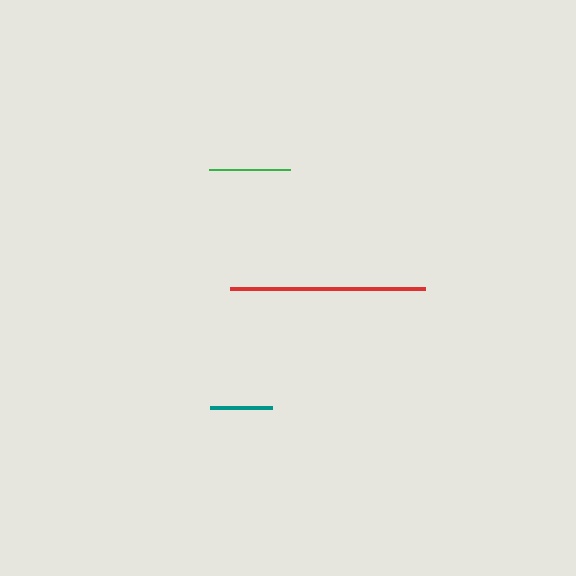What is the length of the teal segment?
The teal segment is approximately 62 pixels long.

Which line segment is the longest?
The red line is the longest at approximately 195 pixels.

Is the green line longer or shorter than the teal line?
The green line is longer than the teal line.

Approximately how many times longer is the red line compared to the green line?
The red line is approximately 2.4 times the length of the green line.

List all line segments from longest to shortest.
From longest to shortest: red, green, teal.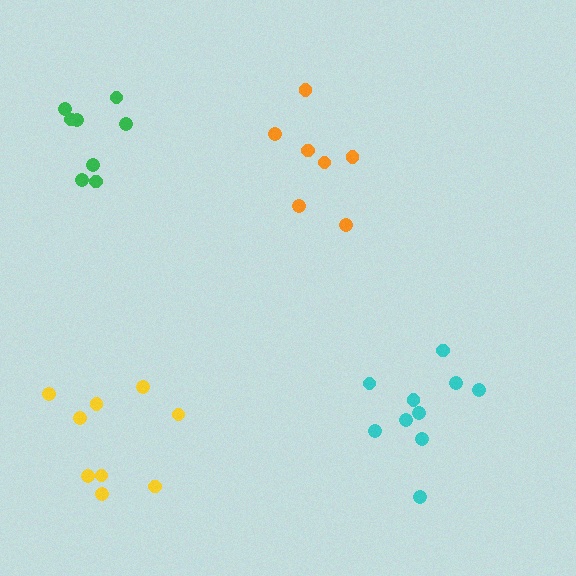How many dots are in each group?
Group 1: 7 dots, Group 2: 8 dots, Group 3: 9 dots, Group 4: 10 dots (34 total).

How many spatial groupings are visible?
There are 4 spatial groupings.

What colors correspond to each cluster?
The clusters are colored: orange, green, yellow, cyan.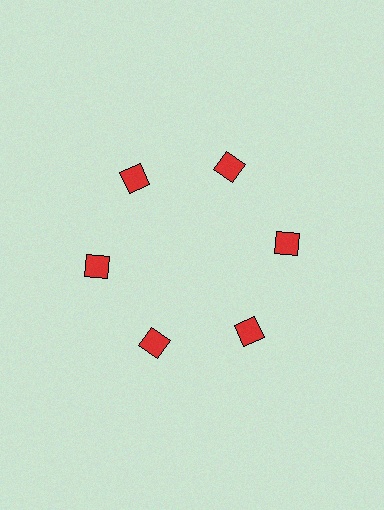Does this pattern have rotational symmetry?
Yes, this pattern has 6-fold rotational symmetry. It looks the same after rotating 60 degrees around the center.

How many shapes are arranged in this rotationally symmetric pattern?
There are 6 shapes, arranged in 6 groups of 1.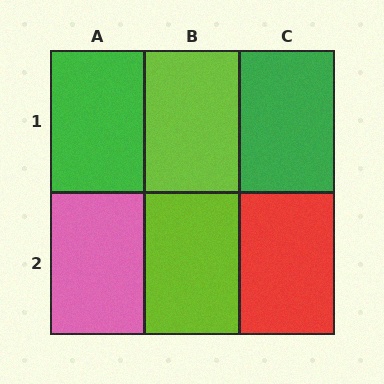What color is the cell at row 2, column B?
Lime.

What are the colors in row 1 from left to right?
Green, lime, green.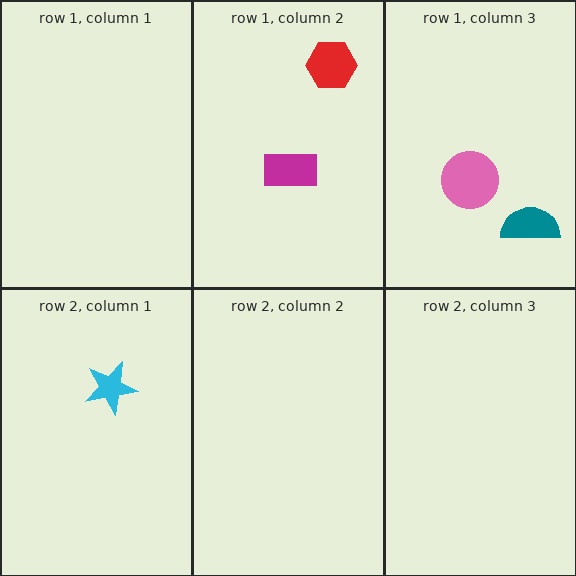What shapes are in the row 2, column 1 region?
The cyan star.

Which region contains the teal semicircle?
The row 1, column 3 region.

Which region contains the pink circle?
The row 1, column 3 region.